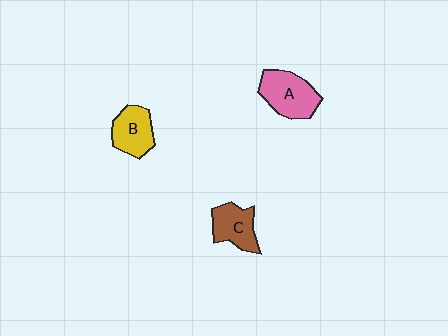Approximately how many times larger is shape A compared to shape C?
Approximately 1.3 times.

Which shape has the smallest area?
Shape C (brown).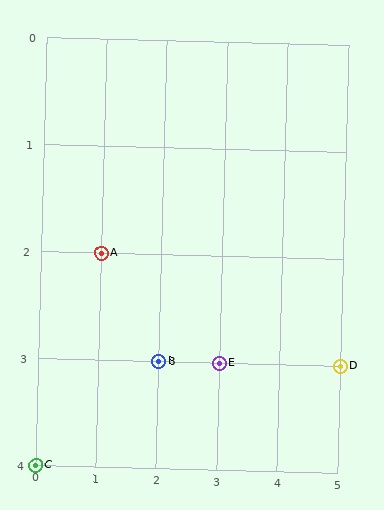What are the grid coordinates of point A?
Point A is at grid coordinates (1, 2).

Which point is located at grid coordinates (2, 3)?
Point B is at (2, 3).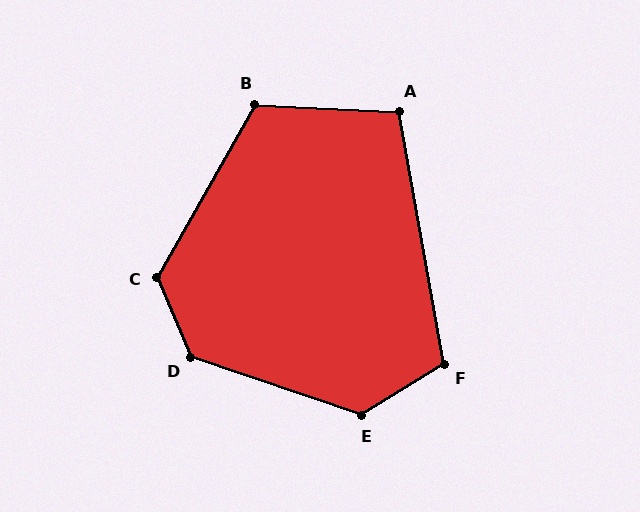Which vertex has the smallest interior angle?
A, at approximately 103 degrees.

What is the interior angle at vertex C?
Approximately 128 degrees (obtuse).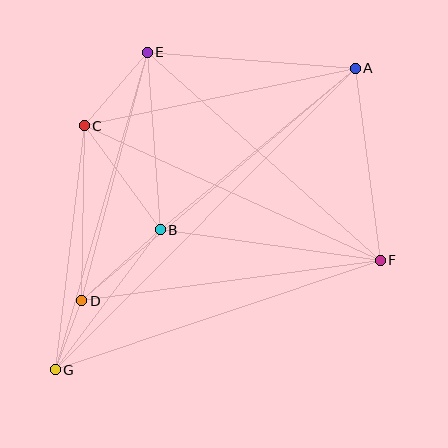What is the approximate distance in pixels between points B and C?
The distance between B and C is approximately 129 pixels.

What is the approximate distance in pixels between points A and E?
The distance between A and E is approximately 209 pixels.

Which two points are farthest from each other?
Points A and G are farthest from each other.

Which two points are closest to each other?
Points D and G are closest to each other.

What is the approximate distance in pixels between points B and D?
The distance between B and D is approximately 106 pixels.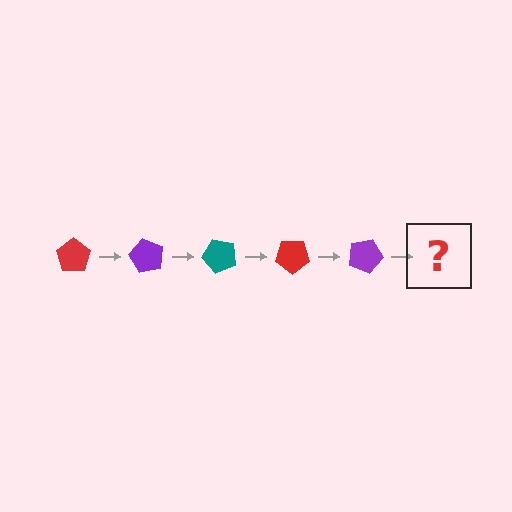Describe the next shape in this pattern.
It should be a teal pentagon, rotated 300 degrees from the start.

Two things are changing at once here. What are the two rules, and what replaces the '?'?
The two rules are that it rotates 60 degrees each step and the color cycles through red, purple, and teal. The '?' should be a teal pentagon, rotated 300 degrees from the start.